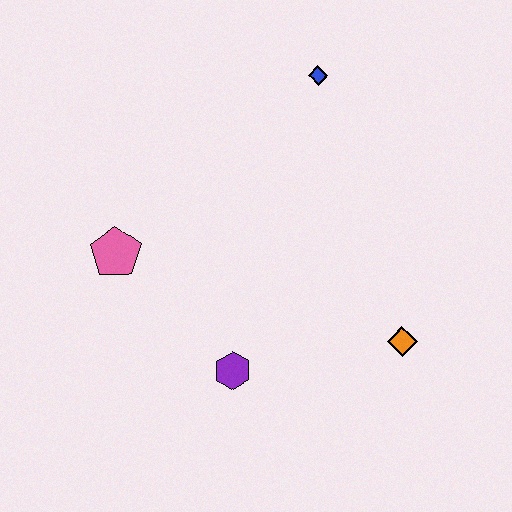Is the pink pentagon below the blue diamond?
Yes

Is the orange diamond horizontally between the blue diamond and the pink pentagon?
No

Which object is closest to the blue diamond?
The pink pentagon is closest to the blue diamond.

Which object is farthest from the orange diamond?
The pink pentagon is farthest from the orange diamond.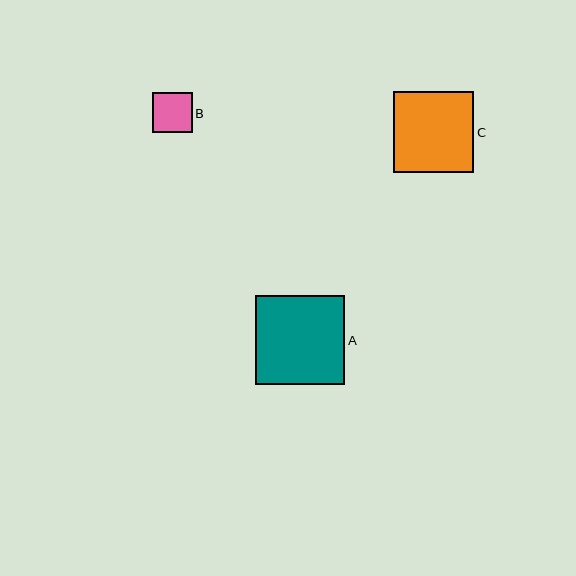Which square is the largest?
Square A is the largest with a size of approximately 89 pixels.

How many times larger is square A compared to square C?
Square A is approximately 1.1 times the size of square C.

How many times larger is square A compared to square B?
Square A is approximately 2.2 times the size of square B.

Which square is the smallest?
Square B is the smallest with a size of approximately 40 pixels.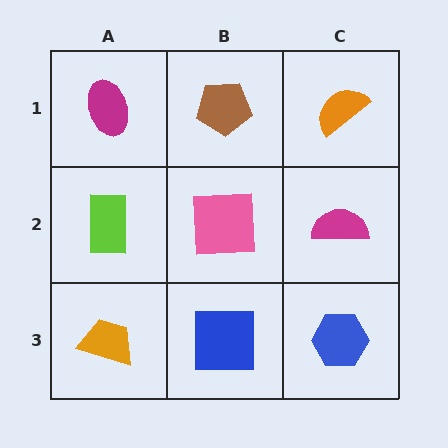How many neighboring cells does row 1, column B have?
3.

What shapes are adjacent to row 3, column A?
A lime rectangle (row 2, column A), a blue square (row 3, column B).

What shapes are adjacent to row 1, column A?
A lime rectangle (row 2, column A), a brown pentagon (row 1, column B).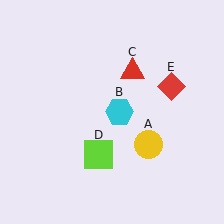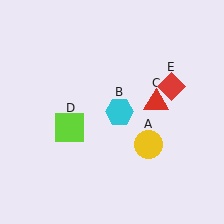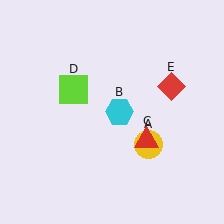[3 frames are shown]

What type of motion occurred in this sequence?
The red triangle (object C), lime square (object D) rotated clockwise around the center of the scene.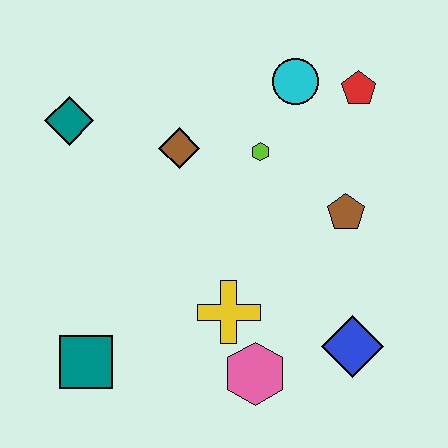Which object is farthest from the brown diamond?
The blue diamond is farthest from the brown diamond.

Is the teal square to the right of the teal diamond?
Yes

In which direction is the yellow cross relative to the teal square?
The yellow cross is to the right of the teal square.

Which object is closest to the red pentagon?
The cyan circle is closest to the red pentagon.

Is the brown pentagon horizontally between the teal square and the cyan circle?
No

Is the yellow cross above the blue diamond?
Yes